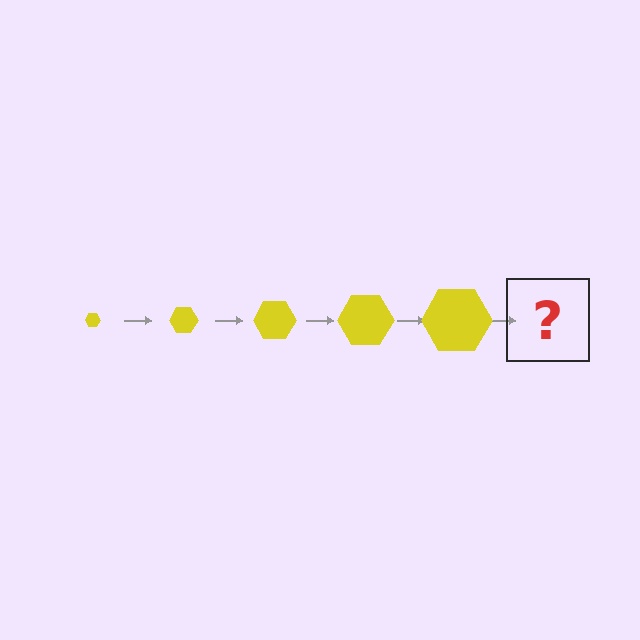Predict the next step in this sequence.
The next step is a yellow hexagon, larger than the previous one.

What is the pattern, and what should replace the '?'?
The pattern is that the hexagon gets progressively larger each step. The '?' should be a yellow hexagon, larger than the previous one.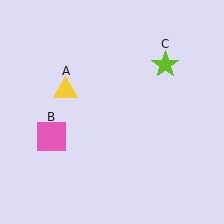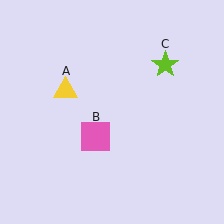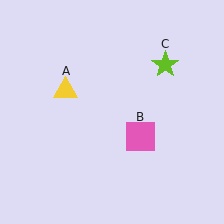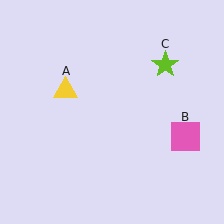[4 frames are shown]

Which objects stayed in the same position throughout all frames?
Yellow triangle (object A) and lime star (object C) remained stationary.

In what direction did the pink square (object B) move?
The pink square (object B) moved right.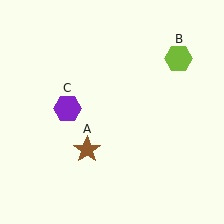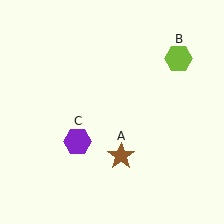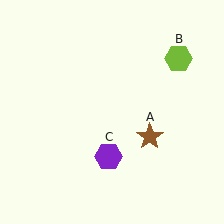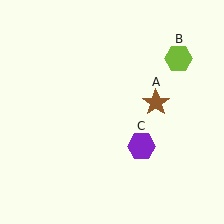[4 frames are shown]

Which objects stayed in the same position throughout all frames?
Lime hexagon (object B) remained stationary.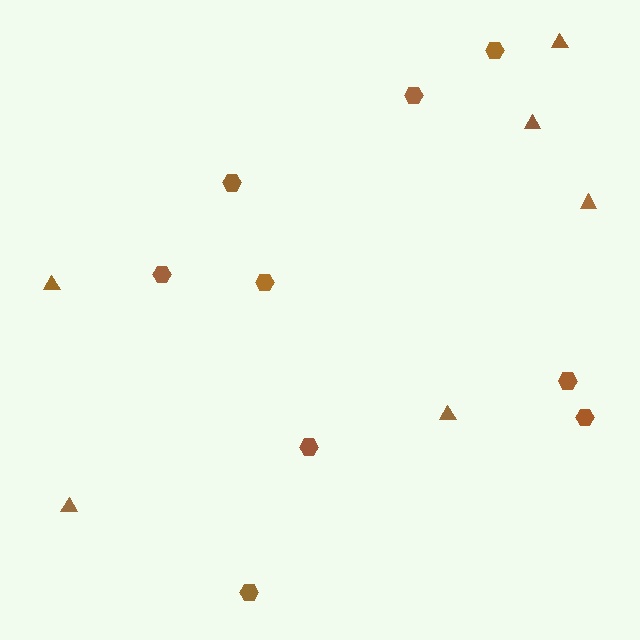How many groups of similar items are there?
There are 2 groups: one group of hexagons (9) and one group of triangles (6).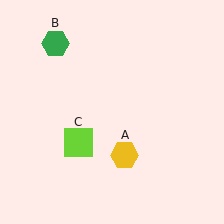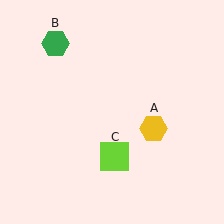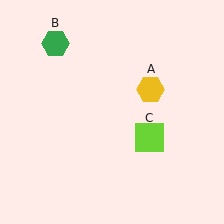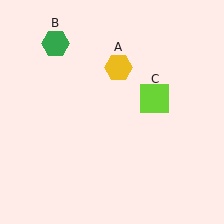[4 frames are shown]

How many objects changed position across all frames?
2 objects changed position: yellow hexagon (object A), lime square (object C).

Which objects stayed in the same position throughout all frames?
Green hexagon (object B) remained stationary.